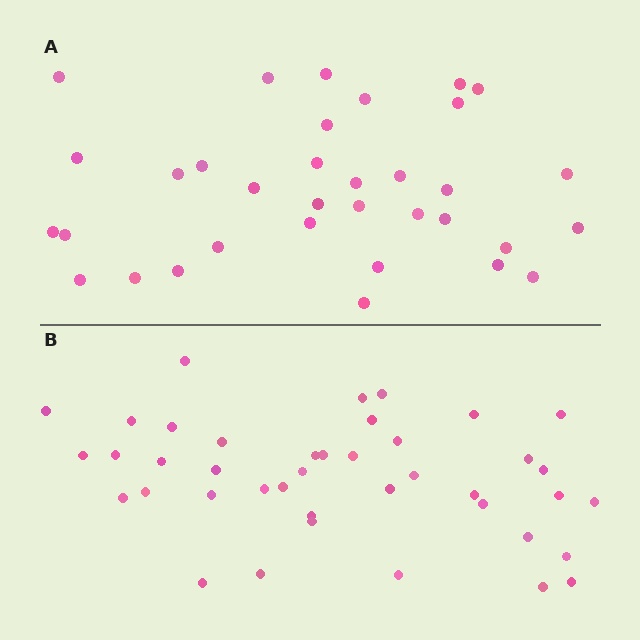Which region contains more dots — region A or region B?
Region B (the bottom region) has more dots.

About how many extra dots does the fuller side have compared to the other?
Region B has roughly 8 or so more dots than region A.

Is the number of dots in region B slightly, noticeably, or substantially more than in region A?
Region B has only slightly more — the two regions are fairly close. The ratio is roughly 1.2 to 1.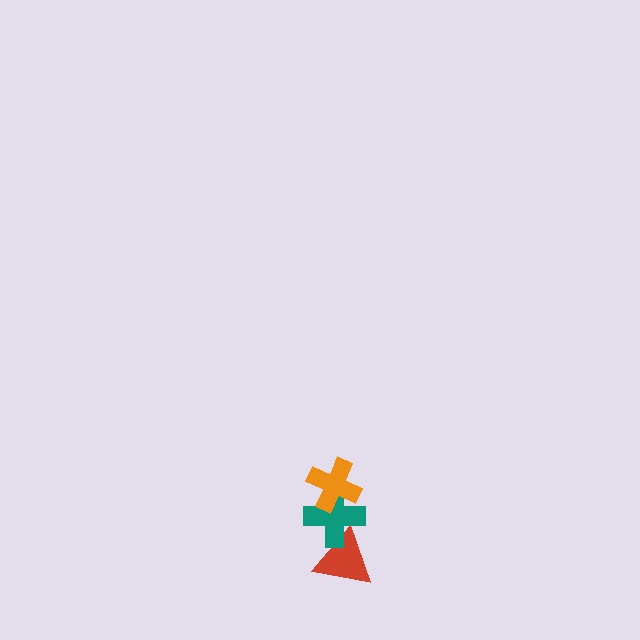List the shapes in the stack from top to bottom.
From top to bottom: the orange cross, the teal cross, the red triangle.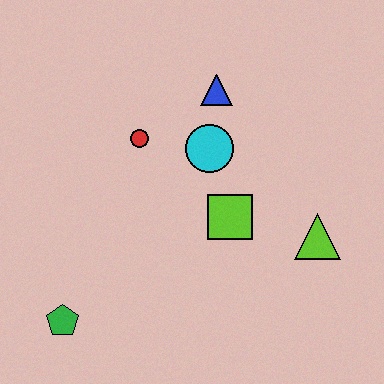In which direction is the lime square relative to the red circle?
The lime square is to the right of the red circle.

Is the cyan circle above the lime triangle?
Yes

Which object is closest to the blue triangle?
The cyan circle is closest to the blue triangle.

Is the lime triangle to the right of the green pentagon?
Yes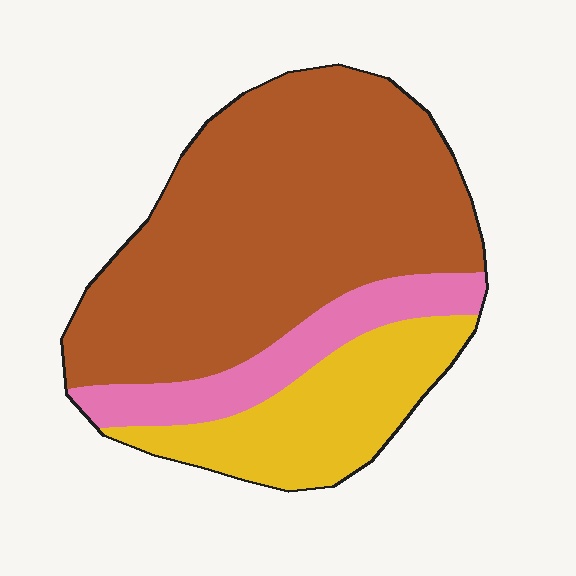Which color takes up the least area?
Pink, at roughly 15%.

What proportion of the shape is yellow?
Yellow takes up about one fifth (1/5) of the shape.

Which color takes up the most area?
Brown, at roughly 65%.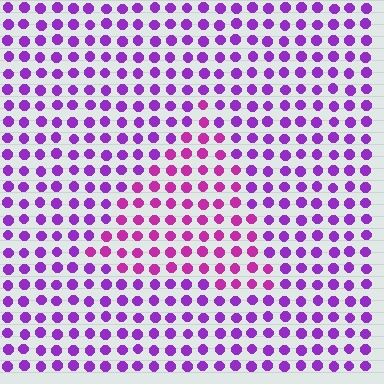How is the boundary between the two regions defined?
The boundary is defined purely by a slight shift in hue (about 31 degrees). Spacing, size, and orientation are identical on both sides.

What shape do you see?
I see a triangle.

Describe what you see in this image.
The image is filled with small purple elements in a uniform arrangement. A triangle-shaped region is visible where the elements are tinted to a slightly different hue, forming a subtle color boundary.